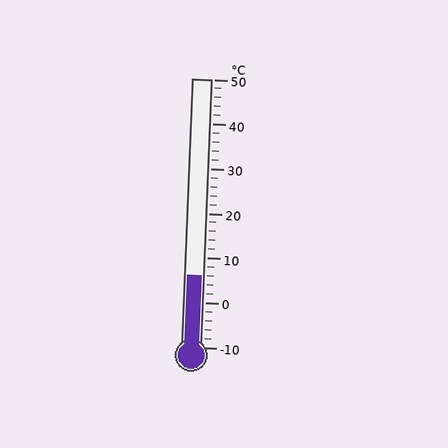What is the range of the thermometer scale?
The thermometer scale ranges from -10°C to 50°C.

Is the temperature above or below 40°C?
The temperature is below 40°C.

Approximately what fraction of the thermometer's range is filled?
The thermometer is filled to approximately 25% of its range.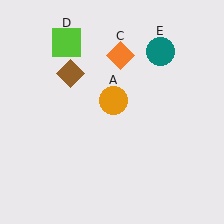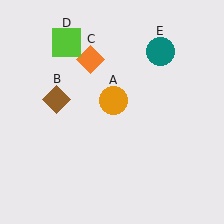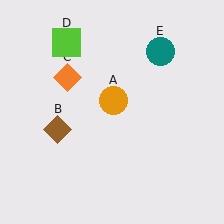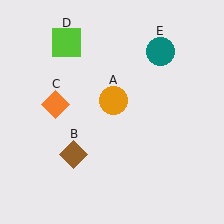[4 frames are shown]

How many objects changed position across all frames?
2 objects changed position: brown diamond (object B), orange diamond (object C).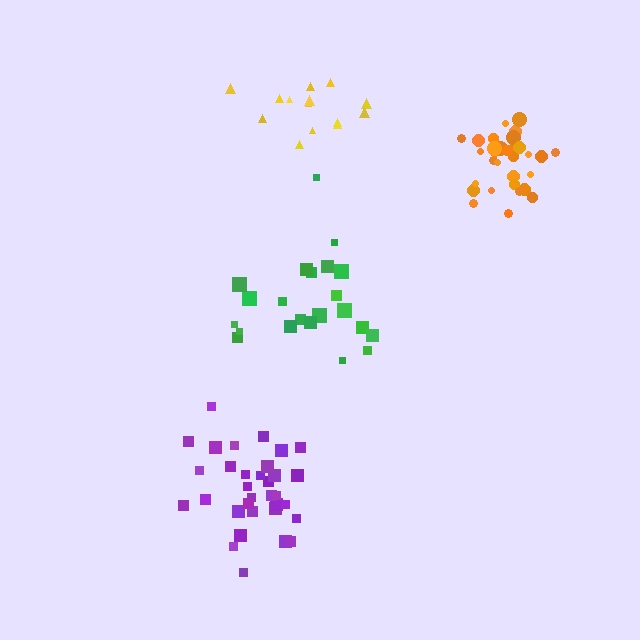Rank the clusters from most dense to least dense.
orange, purple, yellow, green.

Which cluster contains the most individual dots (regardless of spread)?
Purple (33).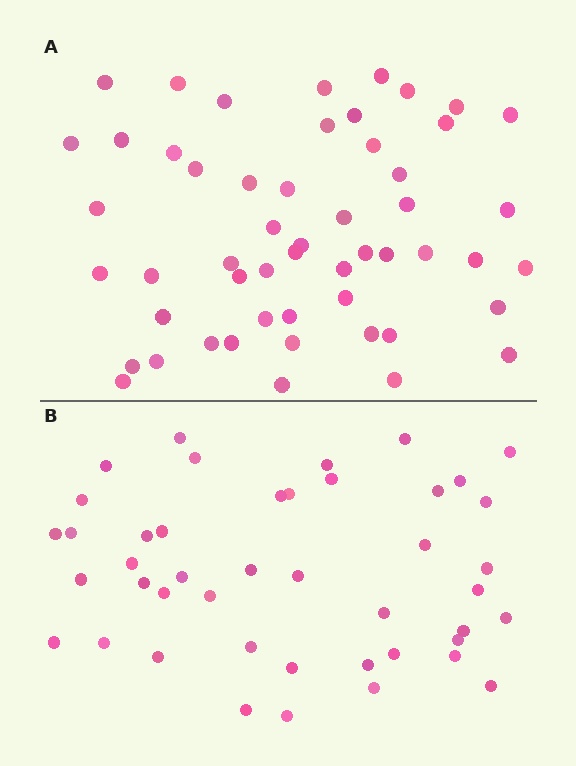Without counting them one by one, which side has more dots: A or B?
Region A (the top region) has more dots.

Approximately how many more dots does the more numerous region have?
Region A has roughly 8 or so more dots than region B.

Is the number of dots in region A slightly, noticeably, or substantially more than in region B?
Region A has only slightly more — the two regions are fairly close. The ratio is roughly 1.2 to 1.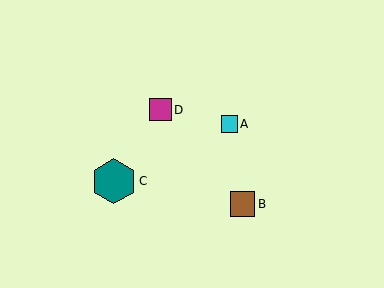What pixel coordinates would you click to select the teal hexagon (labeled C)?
Click at (114, 181) to select the teal hexagon C.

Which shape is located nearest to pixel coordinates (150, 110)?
The magenta square (labeled D) at (160, 110) is nearest to that location.